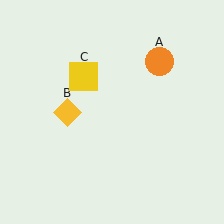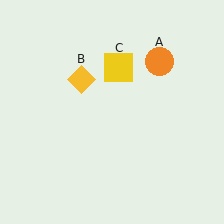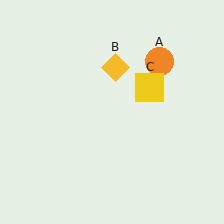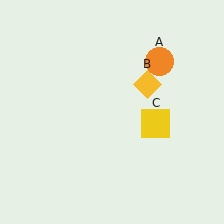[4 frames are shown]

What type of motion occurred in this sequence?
The yellow diamond (object B), yellow square (object C) rotated clockwise around the center of the scene.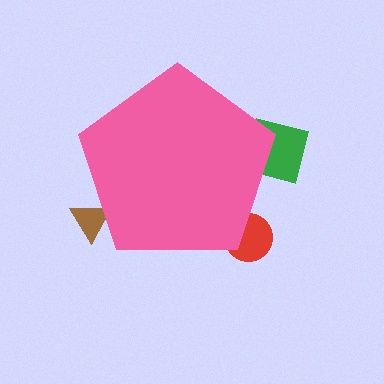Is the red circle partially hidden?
Yes, the red circle is partially hidden behind the pink pentagon.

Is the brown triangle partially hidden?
Yes, the brown triangle is partially hidden behind the pink pentagon.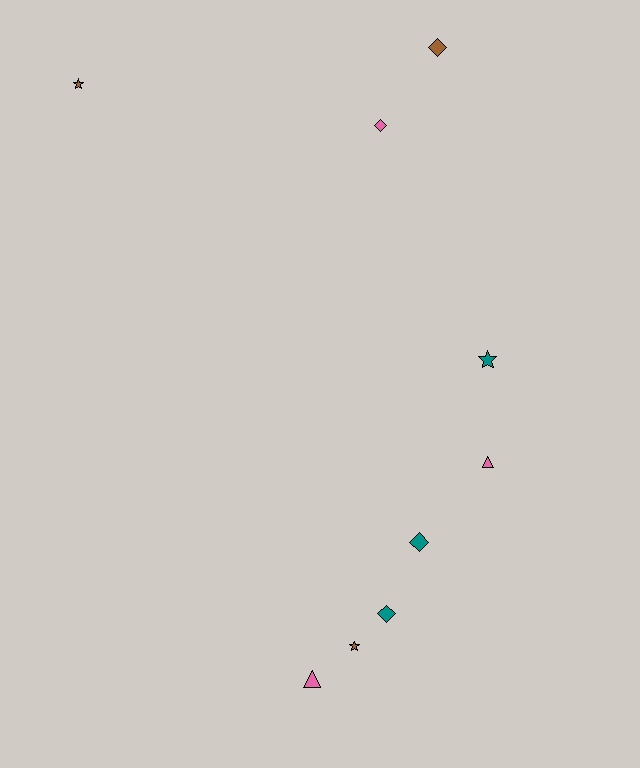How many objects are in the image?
There are 9 objects.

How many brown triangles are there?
There are no brown triangles.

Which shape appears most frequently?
Diamond, with 4 objects.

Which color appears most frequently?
Teal, with 3 objects.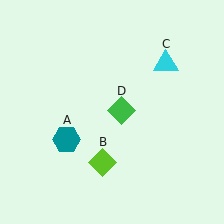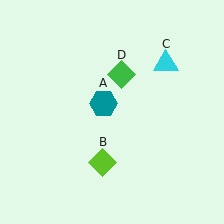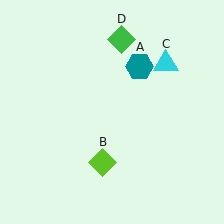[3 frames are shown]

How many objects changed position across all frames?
2 objects changed position: teal hexagon (object A), green diamond (object D).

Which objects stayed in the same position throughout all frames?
Lime diamond (object B) and cyan triangle (object C) remained stationary.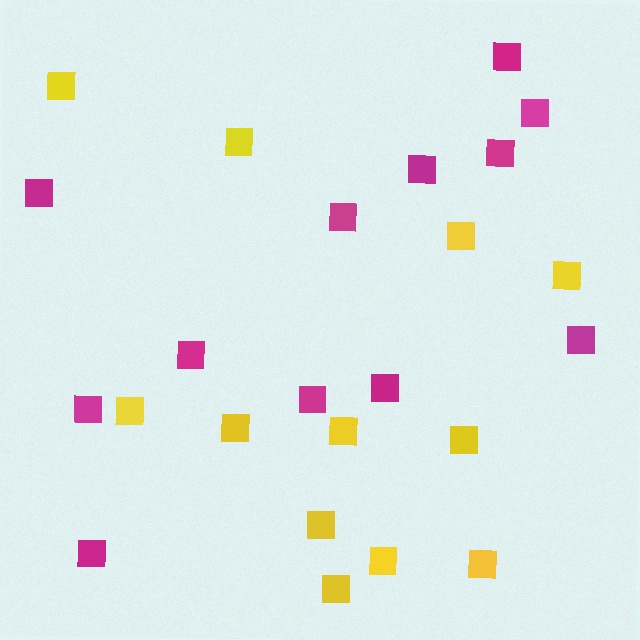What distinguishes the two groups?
There are 2 groups: one group of yellow squares (12) and one group of magenta squares (12).